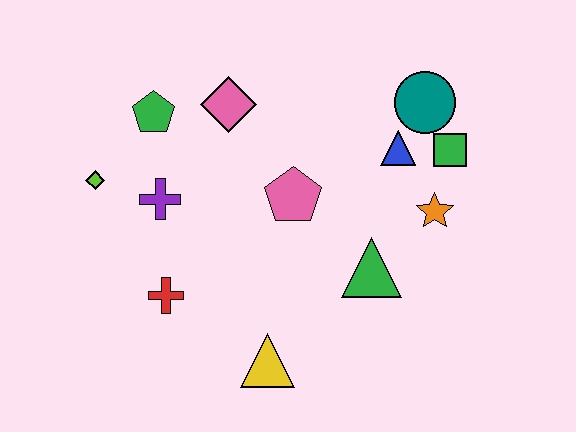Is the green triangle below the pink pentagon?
Yes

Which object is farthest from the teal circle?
The lime diamond is farthest from the teal circle.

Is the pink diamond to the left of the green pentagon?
No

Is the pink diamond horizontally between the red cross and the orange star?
Yes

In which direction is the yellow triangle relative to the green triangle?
The yellow triangle is to the left of the green triangle.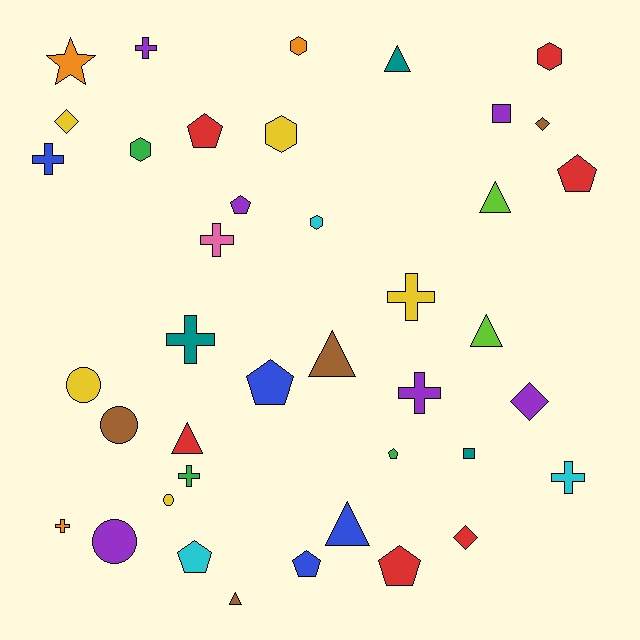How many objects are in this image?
There are 40 objects.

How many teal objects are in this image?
There are 3 teal objects.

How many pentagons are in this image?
There are 8 pentagons.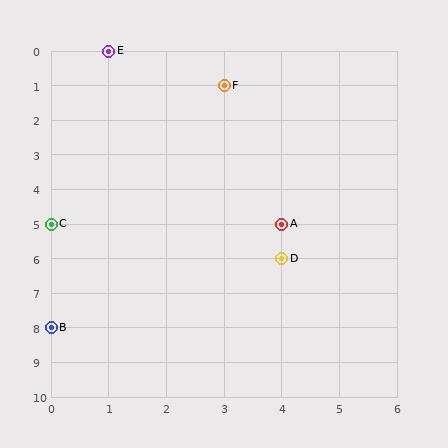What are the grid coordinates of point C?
Point C is at grid coordinates (0, 5).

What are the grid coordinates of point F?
Point F is at grid coordinates (3, 1).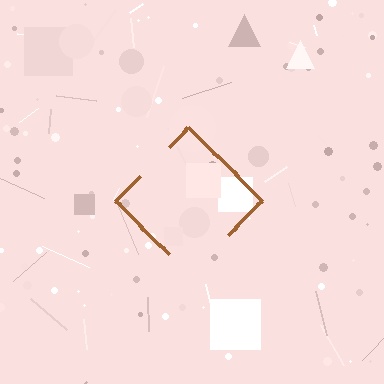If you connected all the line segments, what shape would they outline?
They would outline a diamond.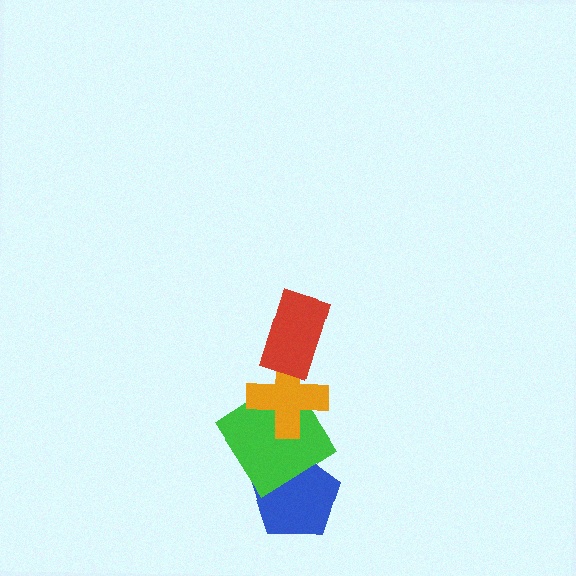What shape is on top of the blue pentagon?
The green diamond is on top of the blue pentagon.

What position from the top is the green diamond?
The green diamond is 3rd from the top.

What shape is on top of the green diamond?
The orange cross is on top of the green diamond.